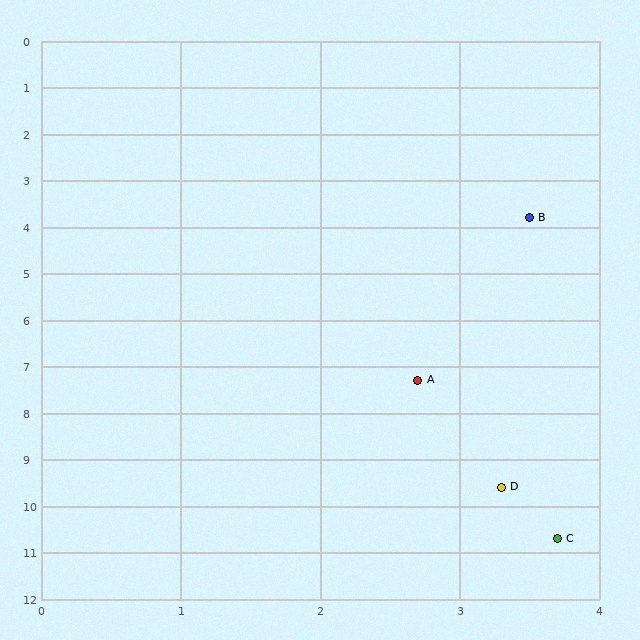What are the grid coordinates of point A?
Point A is at approximately (2.7, 7.3).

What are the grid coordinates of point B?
Point B is at approximately (3.5, 3.8).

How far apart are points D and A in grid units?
Points D and A are about 2.4 grid units apart.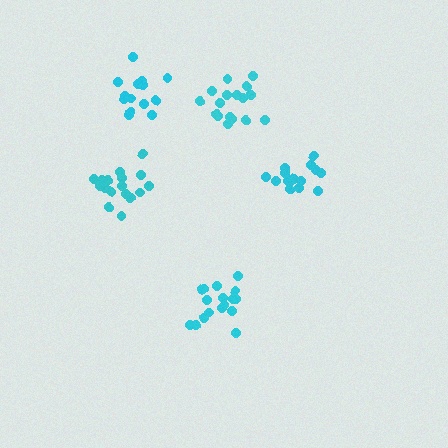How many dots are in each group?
Group 1: 17 dots, Group 2: 15 dots, Group 3: 17 dots, Group 4: 17 dots, Group 5: 16 dots (82 total).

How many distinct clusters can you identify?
There are 5 distinct clusters.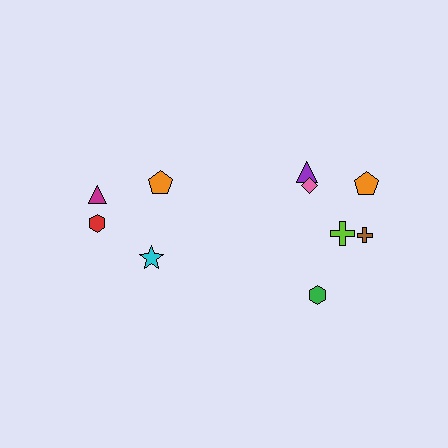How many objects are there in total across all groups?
There are 10 objects.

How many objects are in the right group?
There are 6 objects.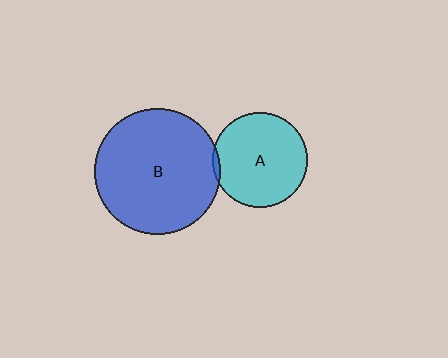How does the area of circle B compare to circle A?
Approximately 1.8 times.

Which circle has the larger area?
Circle B (blue).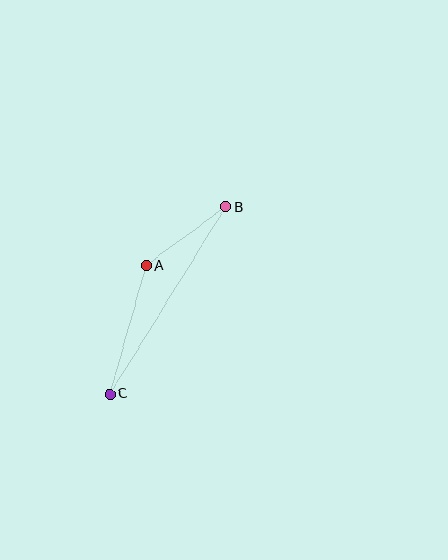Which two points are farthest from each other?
Points B and C are farthest from each other.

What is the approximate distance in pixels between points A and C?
The distance between A and C is approximately 133 pixels.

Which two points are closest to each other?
Points A and B are closest to each other.